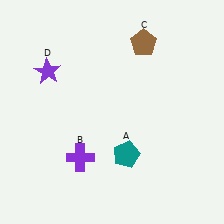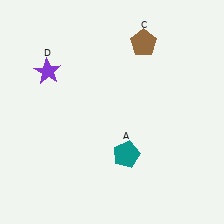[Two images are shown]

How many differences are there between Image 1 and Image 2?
There is 1 difference between the two images.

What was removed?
The purple cross (B) was removed in Image 2.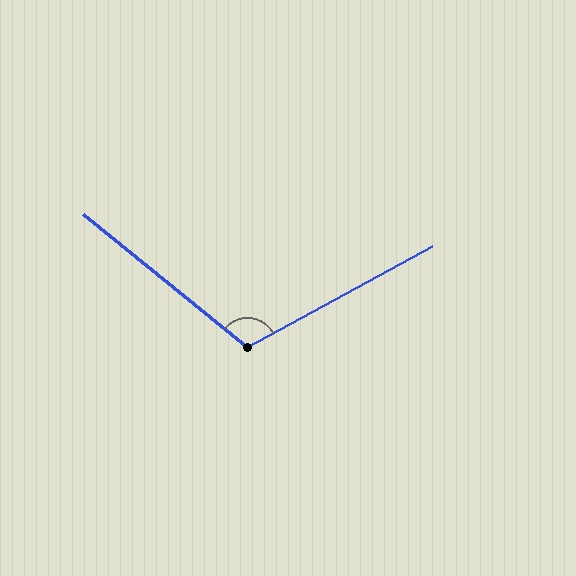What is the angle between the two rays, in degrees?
Approximately 112 degrees.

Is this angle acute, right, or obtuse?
It is obtuse.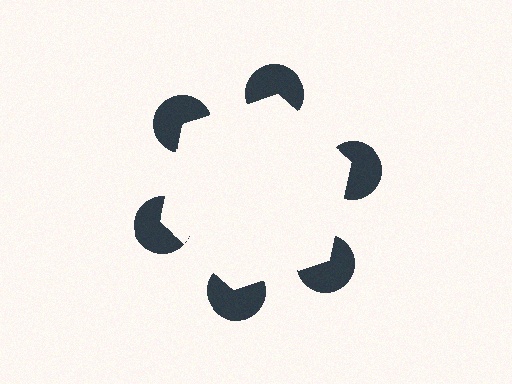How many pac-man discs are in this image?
There are 6 — one at each vertex of the illusory hexagon.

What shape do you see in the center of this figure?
An illusory hexagon — its edges are inferred from the aligned wedge cuts in the pac-man discs, not physically drawn.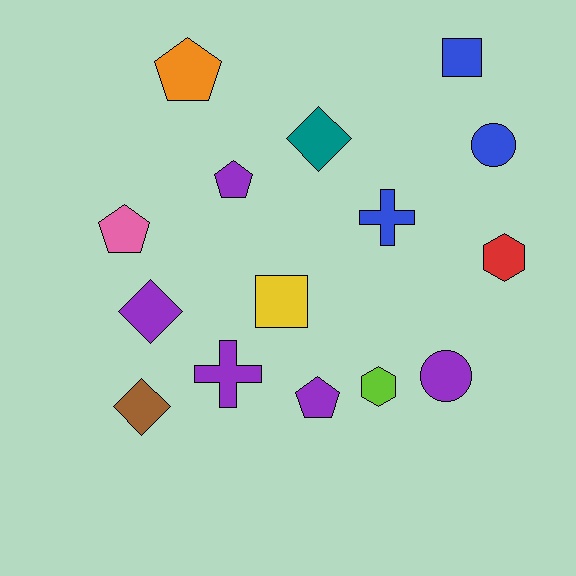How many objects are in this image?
There are 15 objects.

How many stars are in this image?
There are no stars.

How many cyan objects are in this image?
There are no cyan objects.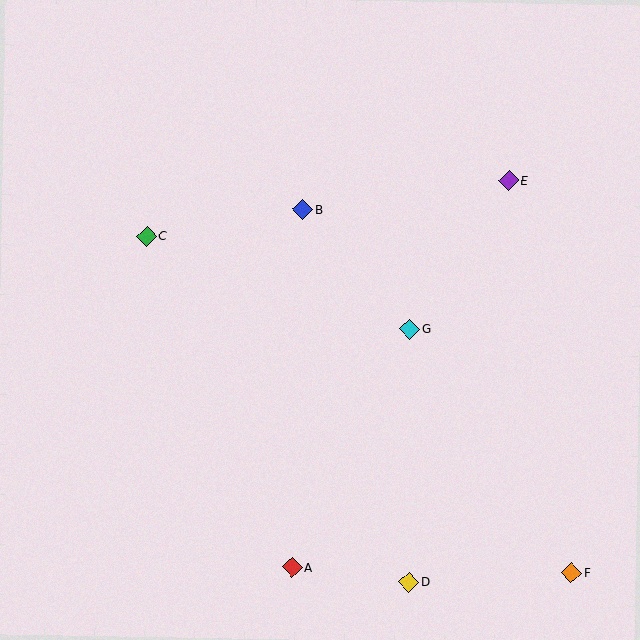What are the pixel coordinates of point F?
Point F is at (571, 573).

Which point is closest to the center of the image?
Point G at (410, 329) is closest to the center.